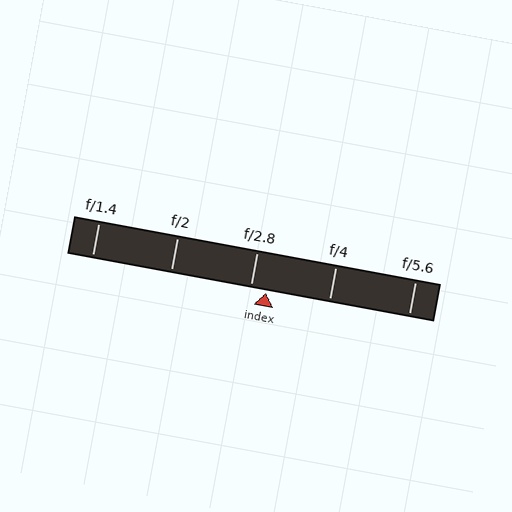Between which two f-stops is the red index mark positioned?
The index mark is between f/2.8 and f/4.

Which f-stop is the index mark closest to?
The index mark is closest to f/2.8.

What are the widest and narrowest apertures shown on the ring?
The widest aperture shown is f/1.4 and the narrowest is f/5.6.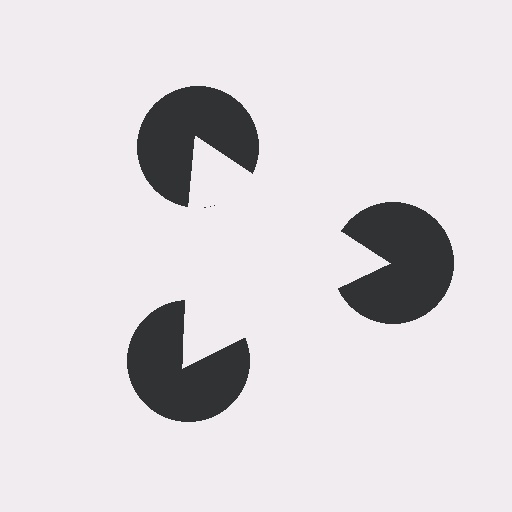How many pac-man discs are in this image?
There are 3 — one at each vertex of the illusory triangle.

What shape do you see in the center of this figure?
An illusory triangle — its edges are inferred from the aligned wedge cuts in the pac-man discs, not physically drawn.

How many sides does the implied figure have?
3 sides.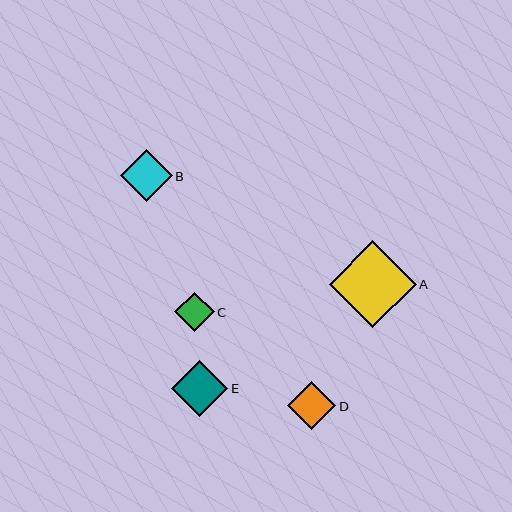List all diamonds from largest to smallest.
From largest to smallest: A, E, B, D, C.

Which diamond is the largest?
Diamond A is the largest with a size of approximately 87 pixels.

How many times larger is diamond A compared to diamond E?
Diamond A is approximately 1.5 times the size of diamond E.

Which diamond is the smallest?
Diamond C is the smallest with a size of approximately 39 pixels.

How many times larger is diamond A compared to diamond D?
Diamond A is approximately 1.8 times the size of diamond D.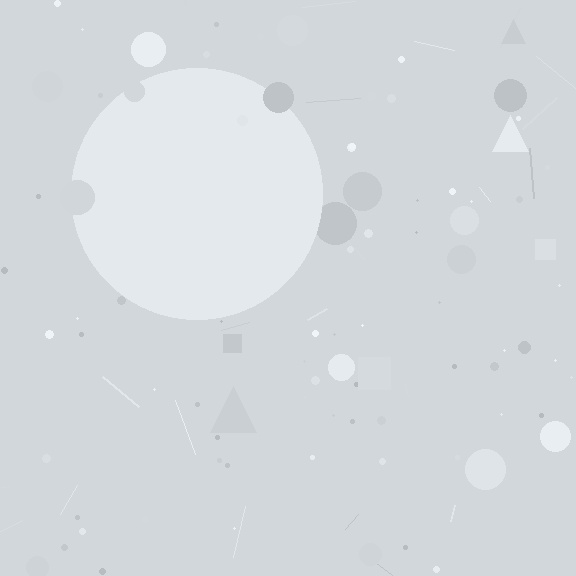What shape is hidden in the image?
A circle is hidden in the image.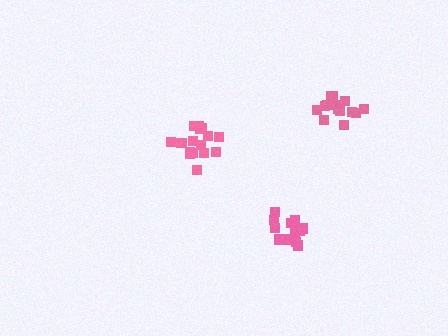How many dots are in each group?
Group 1: 17 dots, Group 2: 15 dots, Group 3: 16 dots (48 total).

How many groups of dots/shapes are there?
There are 3 groups.